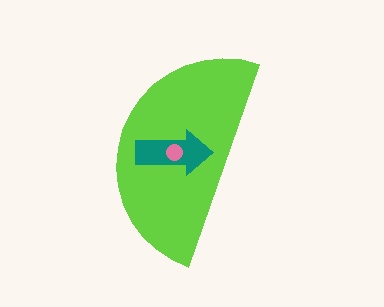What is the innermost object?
The pink circle.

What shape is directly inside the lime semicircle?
The teal arrow.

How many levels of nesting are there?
3.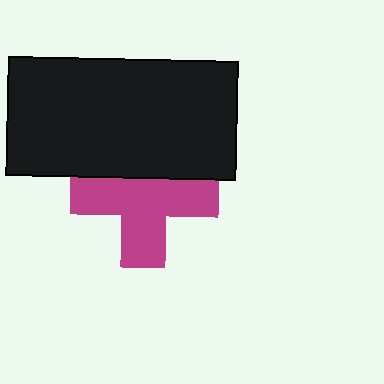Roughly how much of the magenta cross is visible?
Most of it is visible (roughly 69%).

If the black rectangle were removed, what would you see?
You would see the complete magenta cross.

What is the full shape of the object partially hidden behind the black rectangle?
The partially hidden object is a magenta cross.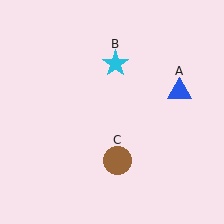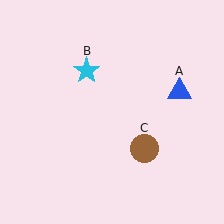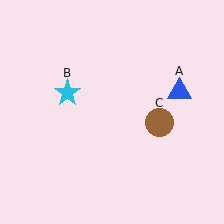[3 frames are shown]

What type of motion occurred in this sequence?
The cyan star (object B), brown circle (object C) rotated counterclockwise around the center of the scene.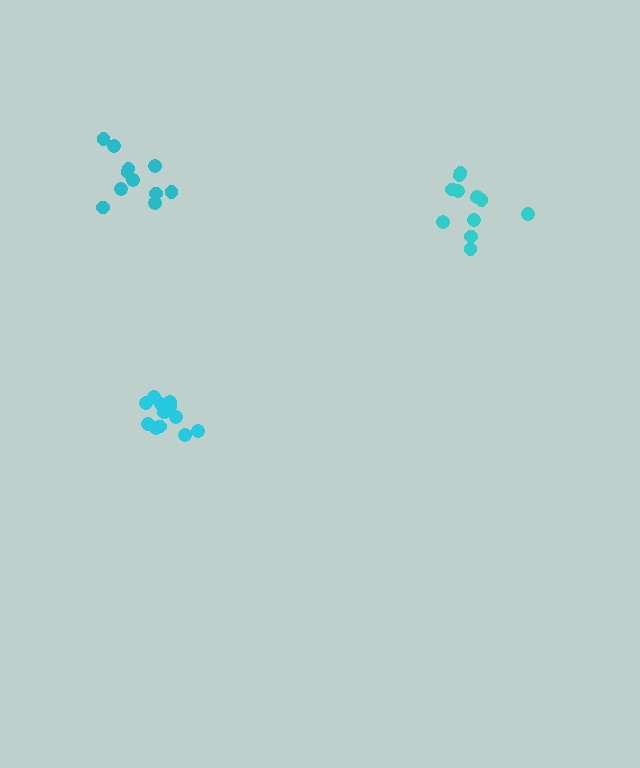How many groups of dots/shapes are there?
There are 3 groups.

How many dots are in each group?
Group 1: 11 dots, Group 2: 11 dots, Group 3: 12 dots (34 total).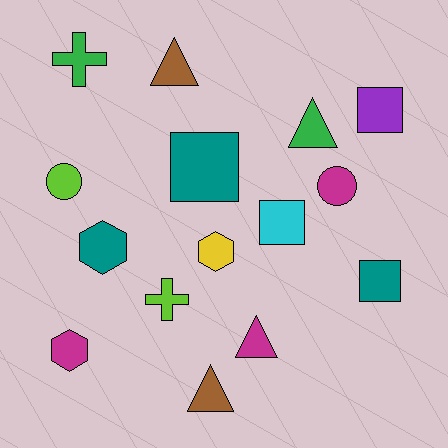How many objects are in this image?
There are 15 objects.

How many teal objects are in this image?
There are 3 teal objects.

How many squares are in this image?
There are 4 squares.